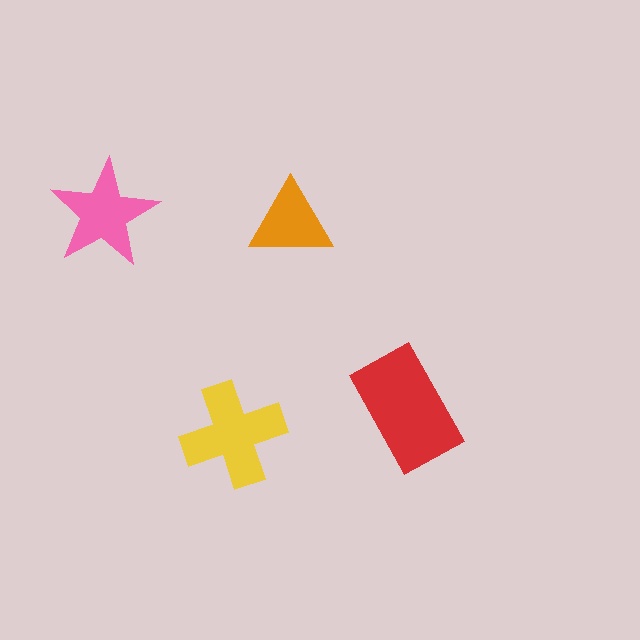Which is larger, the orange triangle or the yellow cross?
The yellow cross.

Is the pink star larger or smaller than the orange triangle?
Larger.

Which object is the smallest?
The orange triangle.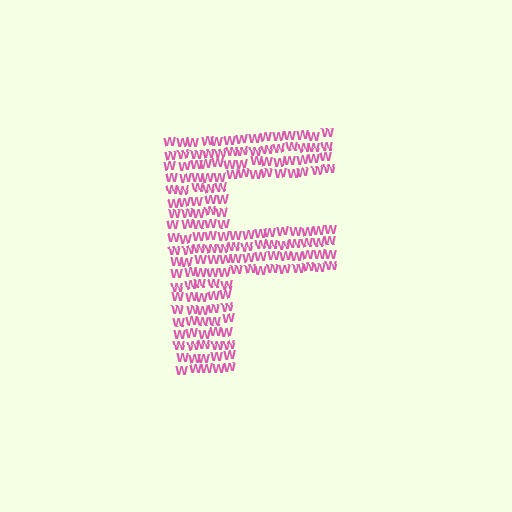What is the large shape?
The large shape is the letter F.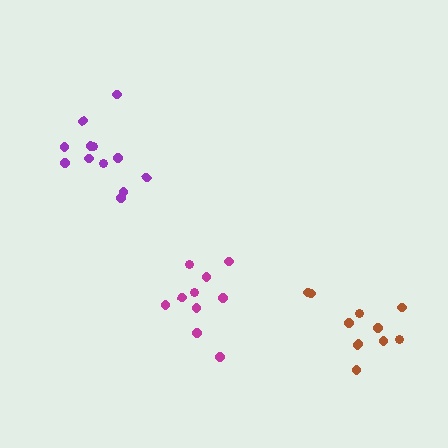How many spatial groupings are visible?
There are 3 spatial groupings.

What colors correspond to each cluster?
The clusters are colored: magenta, brown, purple.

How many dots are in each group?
Group 1: 10 dots, Group 2: 11 dots, Group 3: 12 dots (33 total).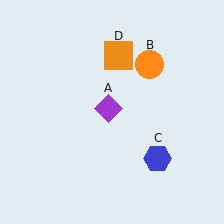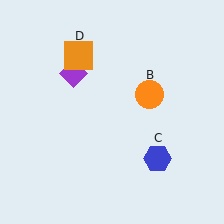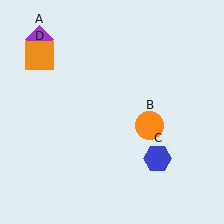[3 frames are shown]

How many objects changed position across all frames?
3 objects changed position: purple diamond (object A), orange circle (object B), orange square (object D).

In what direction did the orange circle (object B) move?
The orange circle (object B) moved down.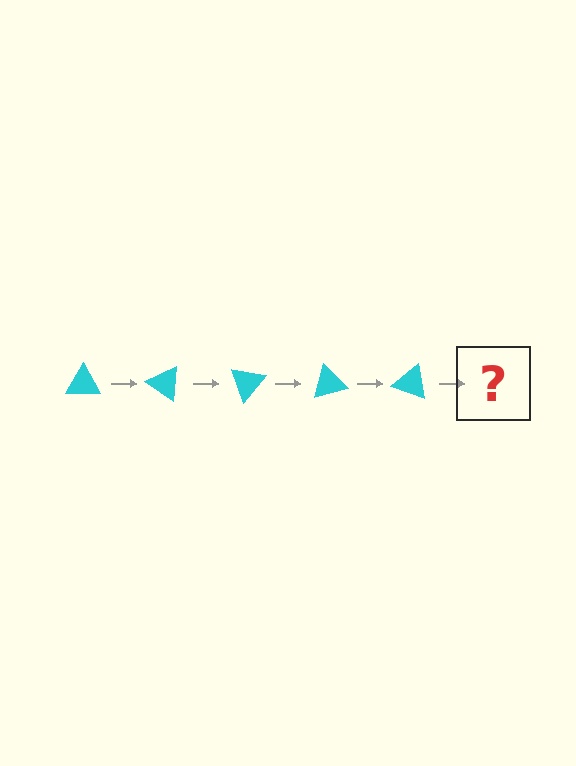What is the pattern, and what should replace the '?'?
The pattern is that the triangle rotates 35 degrees each step. The '?' should be a cyan triangle rotated 175 degrees.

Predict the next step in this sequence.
The next step is a cyan triangle rotated 175 degrees.